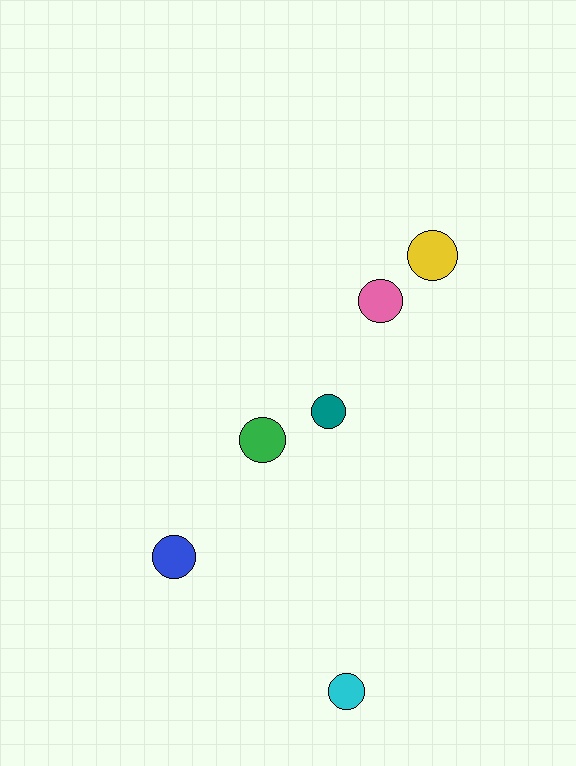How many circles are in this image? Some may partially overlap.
There are 6 circles.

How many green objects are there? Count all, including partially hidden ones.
There is 1 green object.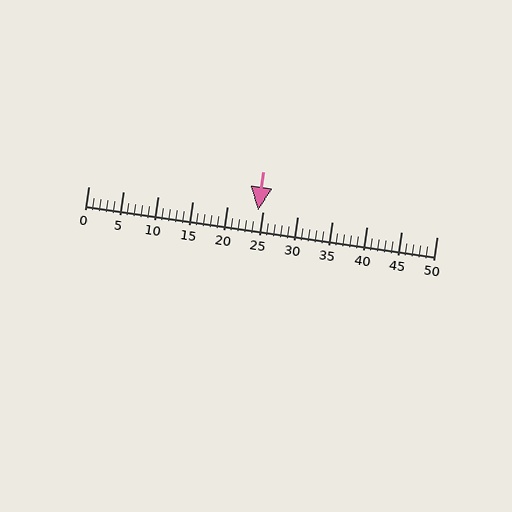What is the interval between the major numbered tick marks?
The major tick marks are spaced 5 units apart.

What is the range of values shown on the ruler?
The ruler shows values from 0 to 50.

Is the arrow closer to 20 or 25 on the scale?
The arrow is closer to 25.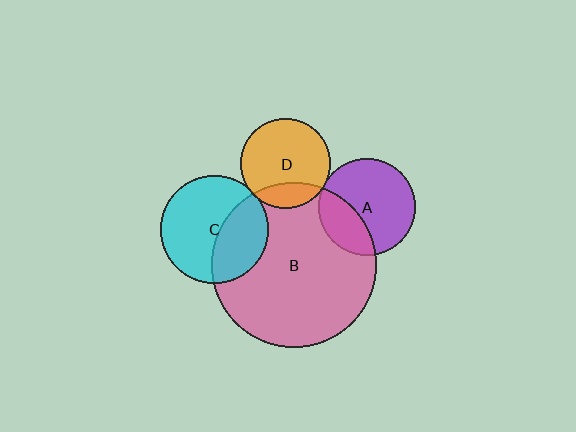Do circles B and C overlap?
Yes.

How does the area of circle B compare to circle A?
Approximately 2.9 times.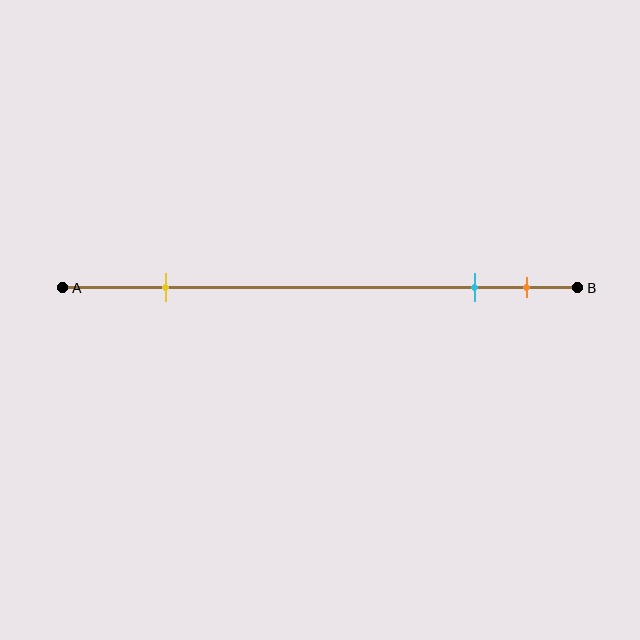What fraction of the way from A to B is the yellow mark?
The yellow mark is approximately 20% (0.2) of the way from A to B.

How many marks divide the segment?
There are 3 marks dividing the segment.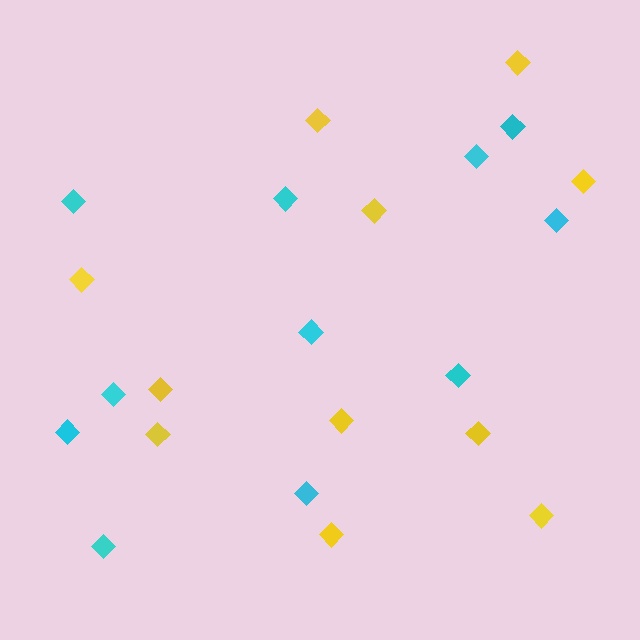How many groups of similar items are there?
There are 2 groups: one group of yellow diamonds (11) and one group of cyan diamonds (11).